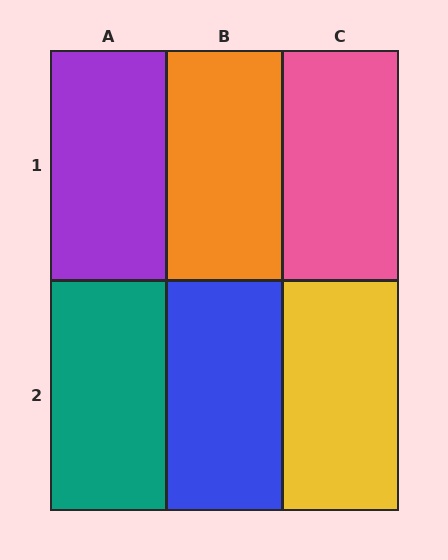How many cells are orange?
1 cell is orange.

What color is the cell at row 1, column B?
Orange.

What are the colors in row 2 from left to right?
Teal, blue, yellow.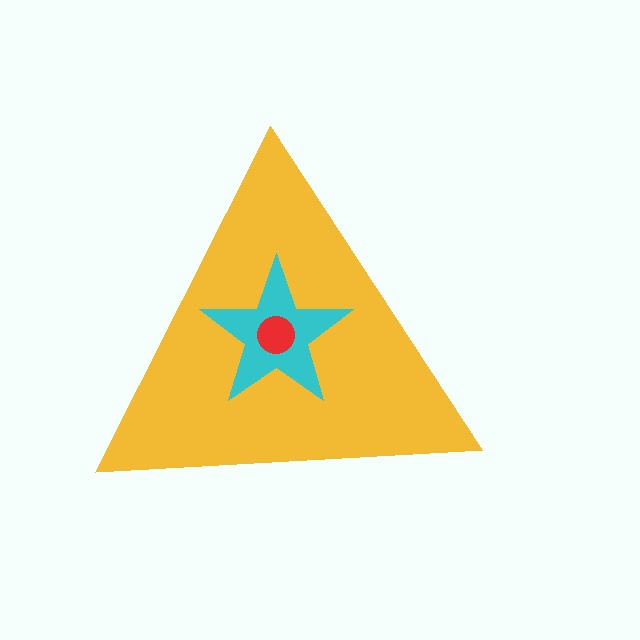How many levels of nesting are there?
3.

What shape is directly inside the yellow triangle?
The cyan star.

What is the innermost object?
The red circle.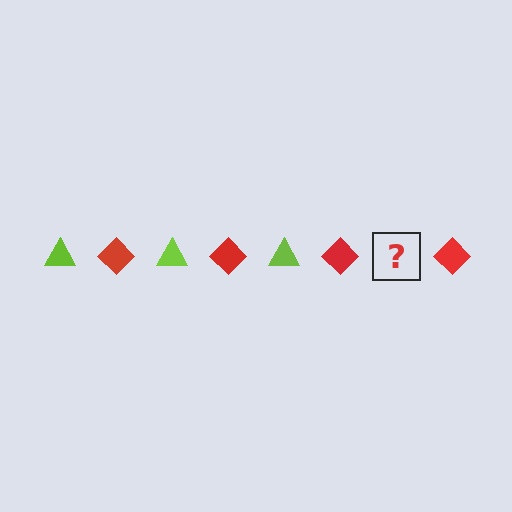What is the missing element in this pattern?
The missing element is a lime triangle.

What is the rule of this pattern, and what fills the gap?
The rule is that the pattern alternates between lime triangle and red diamond. The gap should be filled with a lime triangle.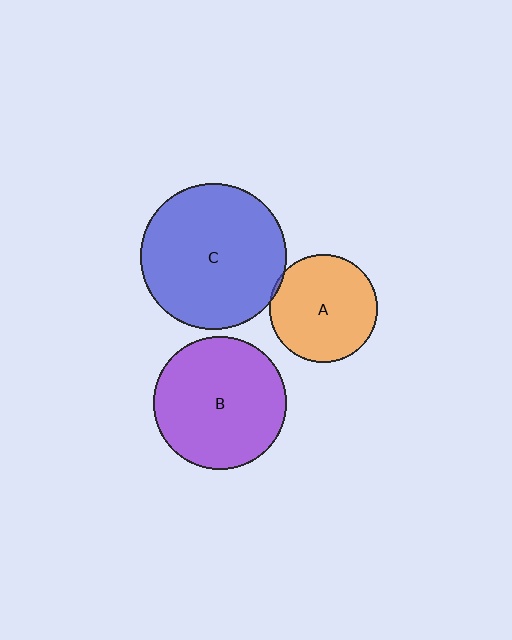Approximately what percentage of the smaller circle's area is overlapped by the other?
Approximately 5%.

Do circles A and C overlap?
Yes.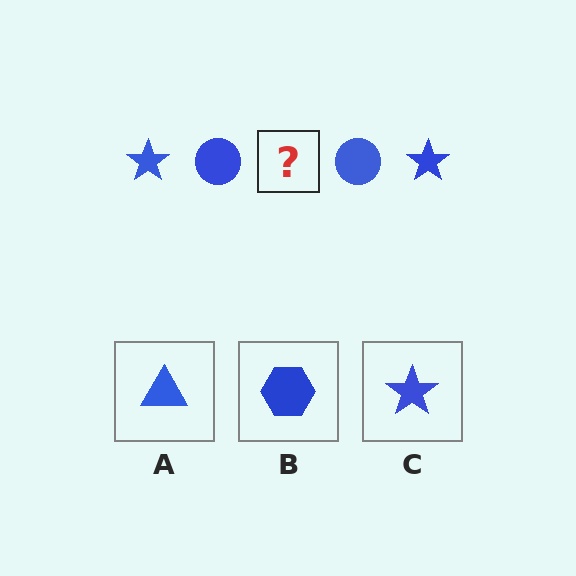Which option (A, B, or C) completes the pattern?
C.